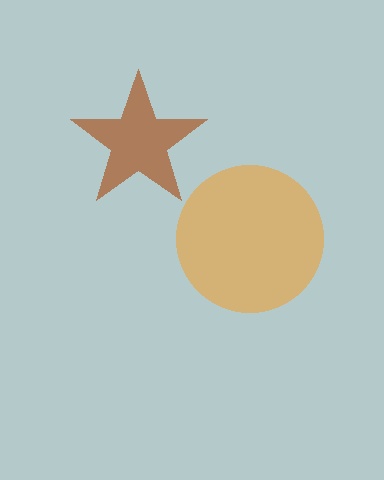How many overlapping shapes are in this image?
There are 2 overlapping shapes in the image.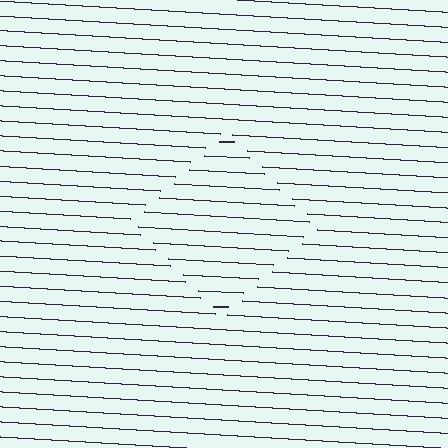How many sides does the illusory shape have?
4 sides — the line-ends trace a square.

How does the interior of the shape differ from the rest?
The interior of the shape contains the same grating, shifted by half a period — the contour is defined by the phase discontinuity where line-ends from the inner and outer gratings abut.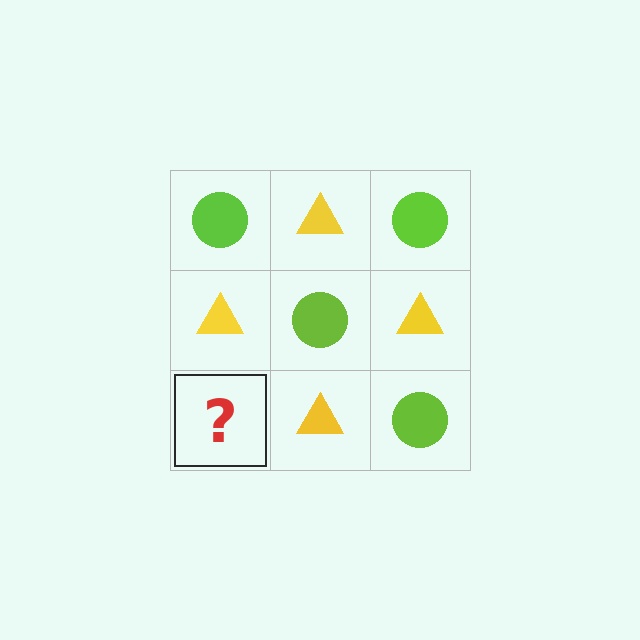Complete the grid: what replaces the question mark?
The question mark should be replaced with a lime circle.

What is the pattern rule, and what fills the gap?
The rule is that it alternates lime circle and yellow triangle in a checkerboard pattern. The gap should be filled with a lime circle.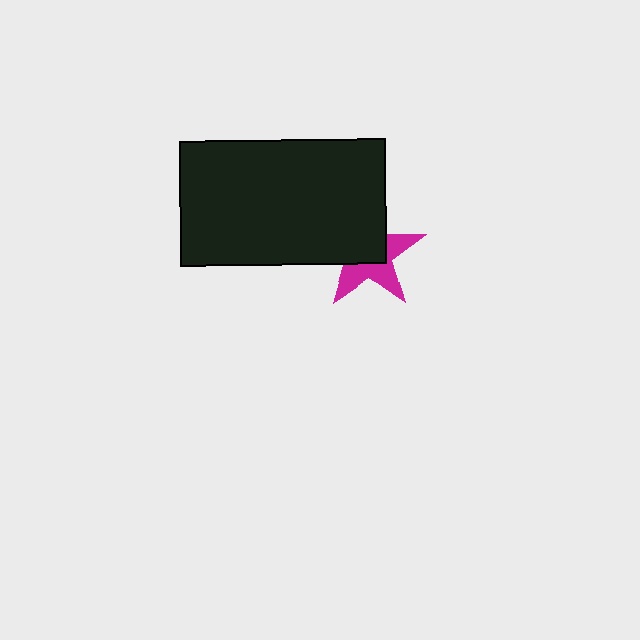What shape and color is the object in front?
The object in front is a black rectangle.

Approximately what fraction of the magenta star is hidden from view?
Roughly 54% of the magenta star is hidden behind the black rectangle.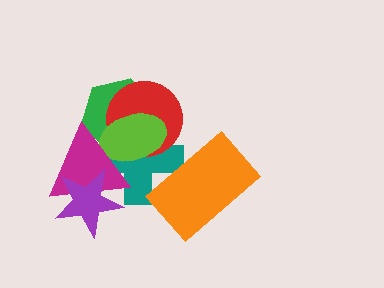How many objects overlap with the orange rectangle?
1 object overlaps with the orange rectangle.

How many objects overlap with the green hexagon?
4 objects overlap with the green hexagon.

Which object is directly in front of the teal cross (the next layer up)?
The red circle is directly in front of the teal cross.